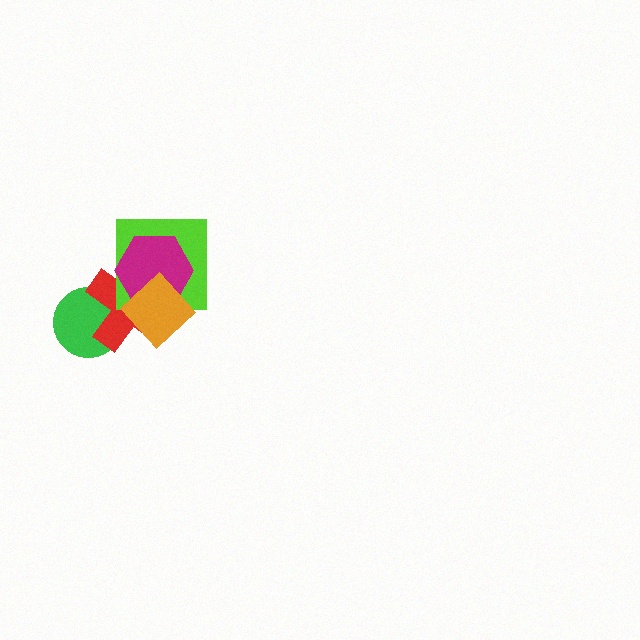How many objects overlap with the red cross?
4 objects overlap with the red cross.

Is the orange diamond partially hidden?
No, no other shape covers it.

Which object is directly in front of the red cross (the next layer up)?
The lime square is directly in front of the red cross.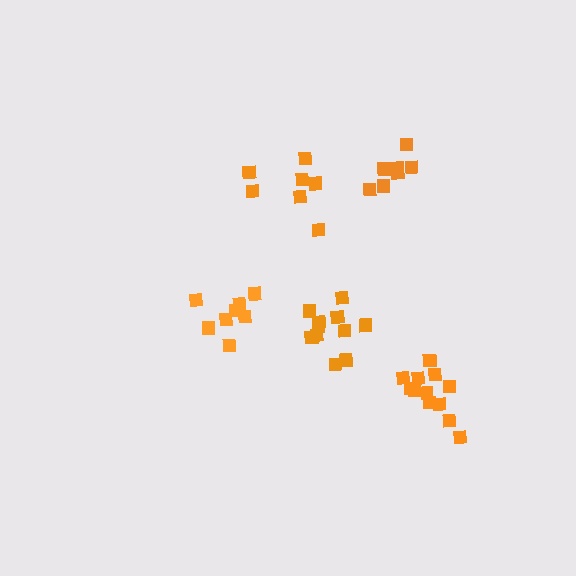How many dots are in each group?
Group 1: 12 dots, Group 2: 8 dots, Group 3: 11 dots, Group 4: 7 dots, Group 5: 7 dots (45 total).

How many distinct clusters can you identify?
There are 5 distinct clusters.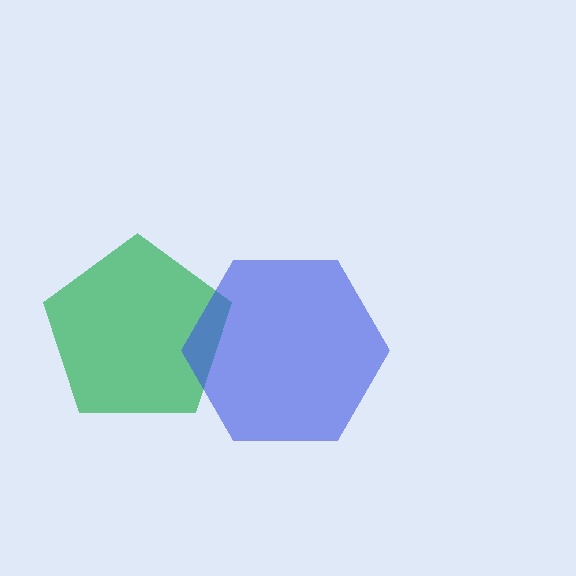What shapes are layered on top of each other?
The layered shapes are: a green pentagon, a blue hexagon.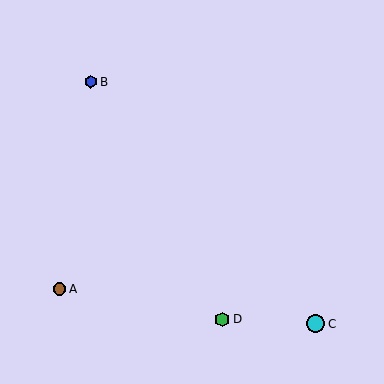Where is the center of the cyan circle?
The center of the cyan circle is at (315, 324).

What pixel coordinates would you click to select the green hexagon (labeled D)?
Click at (222, 319) to select the green hexagon D.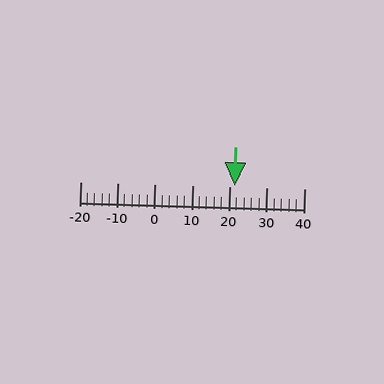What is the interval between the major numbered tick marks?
The major tick marks are spaced 10 units apart.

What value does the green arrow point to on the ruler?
The green arrow points to approximately 21.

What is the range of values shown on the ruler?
The ruler shows values from -20 to 40.